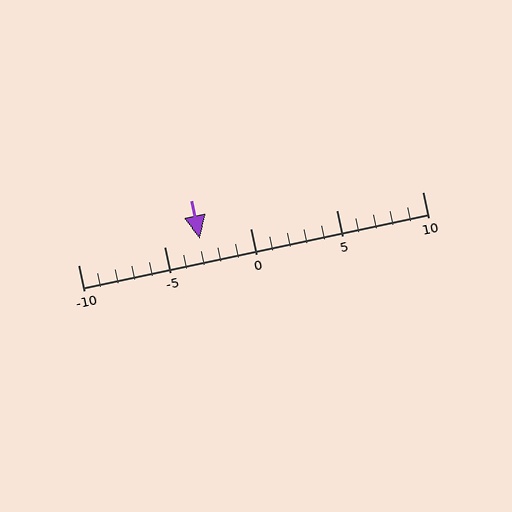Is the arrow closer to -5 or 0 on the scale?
The arrow is closer to -5.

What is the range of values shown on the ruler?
The ruler shows values from -10 to 10.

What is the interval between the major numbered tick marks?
The major tick marks are spaced 5 units apart.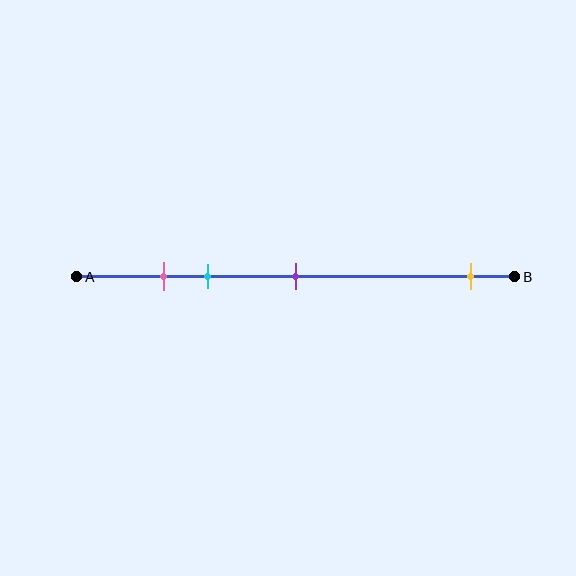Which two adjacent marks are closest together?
The pink and cyan marks are the closest adjacent pair.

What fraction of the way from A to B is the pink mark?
The pink mark is approximately 20% (0.2) of the way from A to B.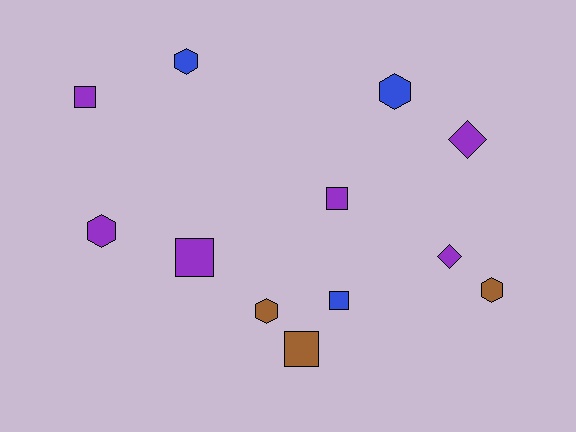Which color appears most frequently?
Purple, with 6 objects.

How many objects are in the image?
There are 12 objects.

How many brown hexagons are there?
There are 2 brown hexagons.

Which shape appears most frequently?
Hexagon, with 5 objects.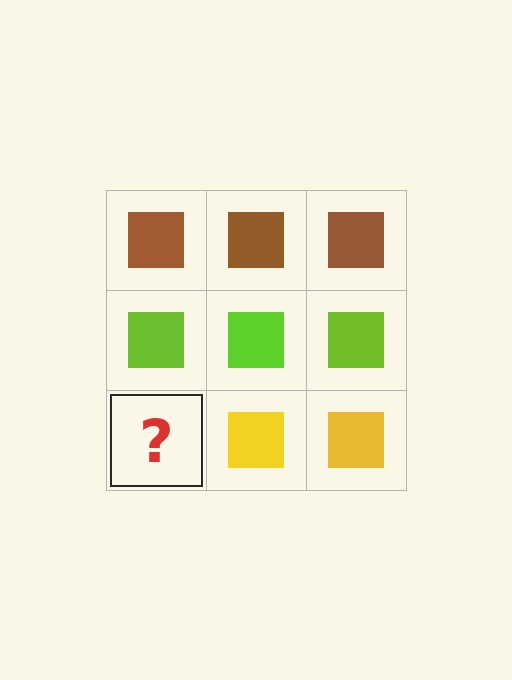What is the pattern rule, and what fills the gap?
The rule is that each row has a consistent color. The gap should be filled with a yellow square.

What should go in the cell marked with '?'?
The missing cell should contain a yellow square.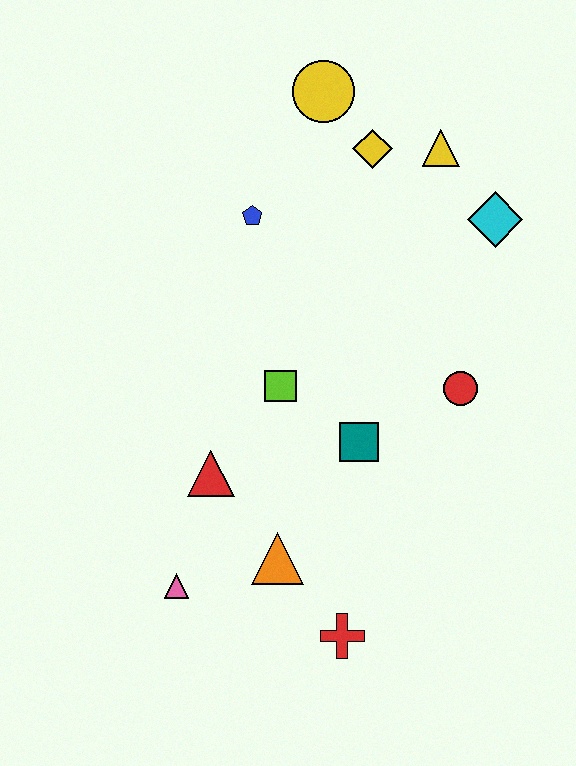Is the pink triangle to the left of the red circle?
Yes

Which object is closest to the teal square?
The lime square is closest to the teal square.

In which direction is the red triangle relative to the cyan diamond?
The red triangle is to the left of the cyan diamond.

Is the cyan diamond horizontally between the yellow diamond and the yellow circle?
No